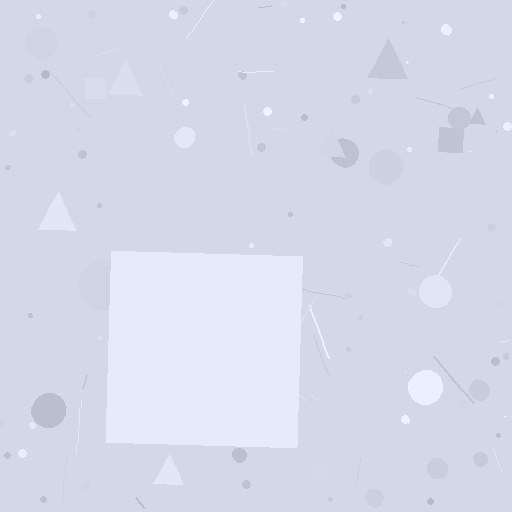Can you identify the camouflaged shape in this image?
The camouflaged shape is a square.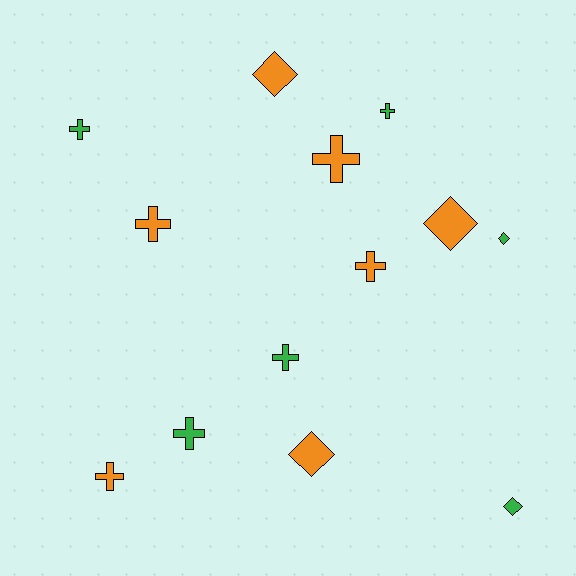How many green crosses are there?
There are 4 green crosses.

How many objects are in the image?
There are 13 objects.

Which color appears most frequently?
Orange, with 7 objects.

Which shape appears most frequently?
Cross, with 8 objects.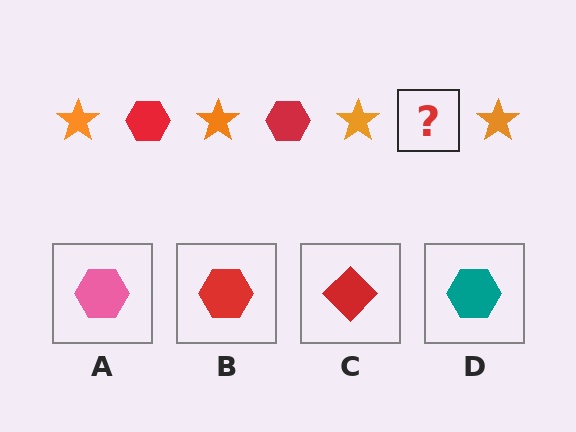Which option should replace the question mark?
Option B.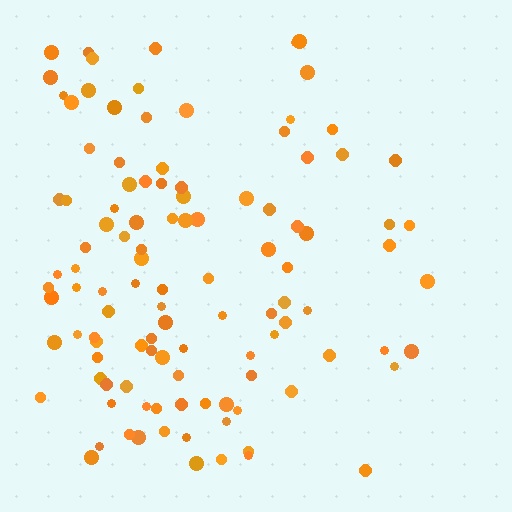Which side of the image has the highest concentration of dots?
The left.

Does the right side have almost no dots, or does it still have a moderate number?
Still a moderate number, just noticeably fewer than the left.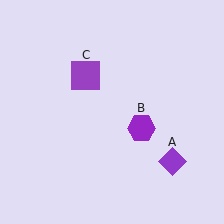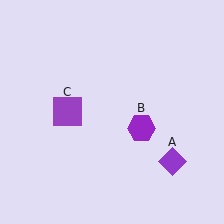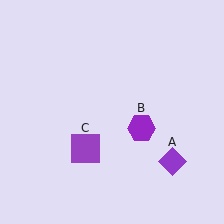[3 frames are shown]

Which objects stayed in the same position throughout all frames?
Purple diamond (object A) and purple hexagon (object B) remained stationary.